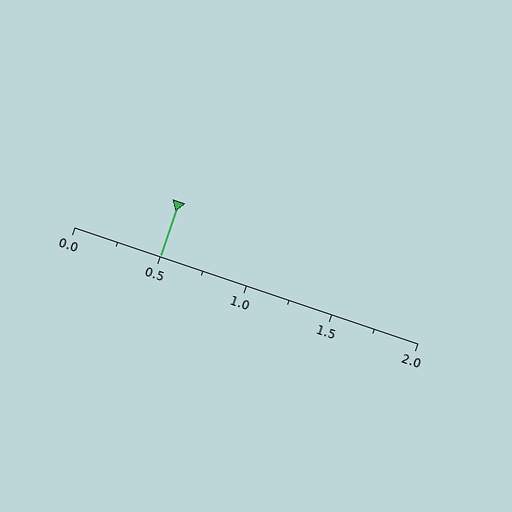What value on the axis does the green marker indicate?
The marker indicates approximately 0.5.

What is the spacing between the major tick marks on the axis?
The major ticks are spaced 0.5 apart.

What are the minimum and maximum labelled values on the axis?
The axis runs from 0.0 to 2.0.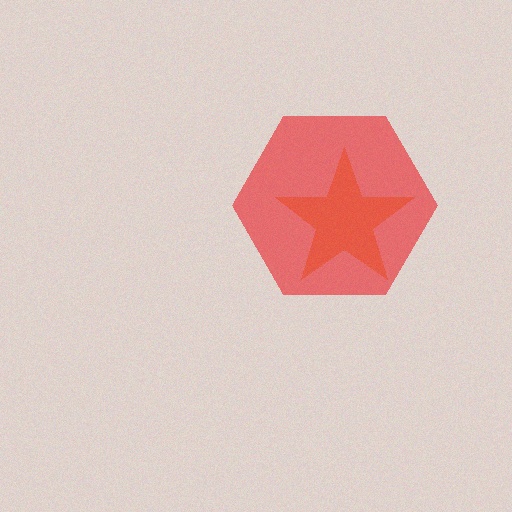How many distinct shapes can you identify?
There are 2 distinct shapes: an orange star, a red hexagon.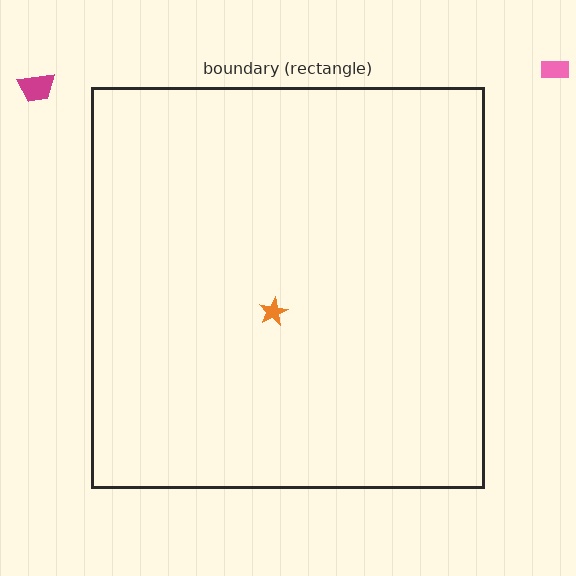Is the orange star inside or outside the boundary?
Inside.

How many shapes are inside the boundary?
1 inside, 2 outside.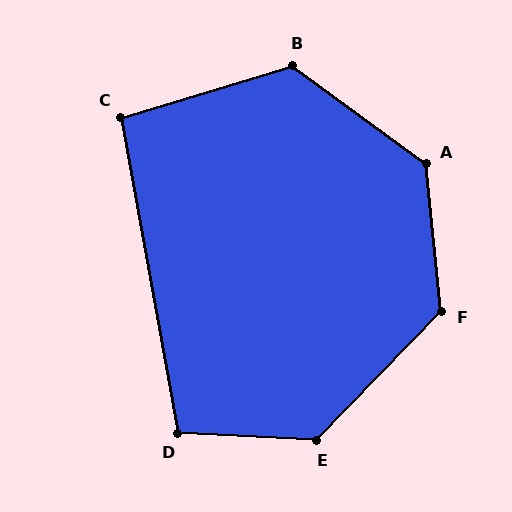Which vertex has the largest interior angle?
A, at approximately 132 degrees.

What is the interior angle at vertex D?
Approximately 103 degrees (obtuse).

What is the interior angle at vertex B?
Approximately 127 degrees (obtuse).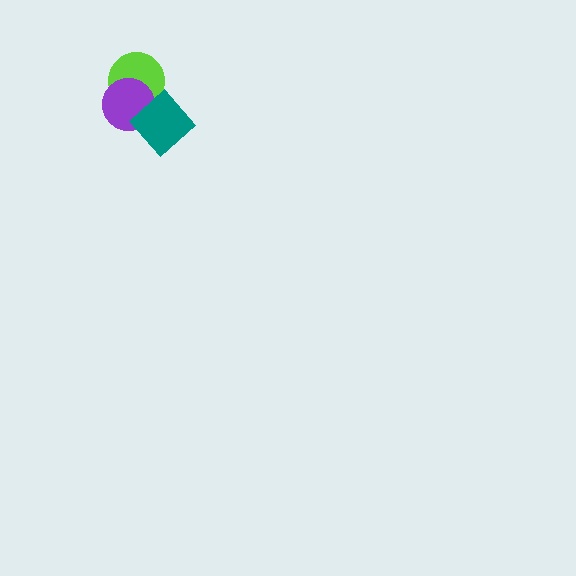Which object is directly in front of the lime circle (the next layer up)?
The purple circle is directly in front of the lime circle.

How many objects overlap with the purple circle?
2 objects overlap with the purple circle.